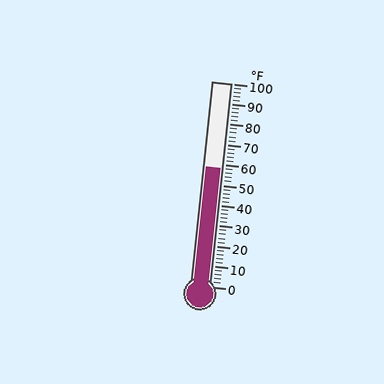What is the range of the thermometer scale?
The thermometer scale ranges from 0°F to 100°F.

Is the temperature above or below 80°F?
The temperature is below 80°F.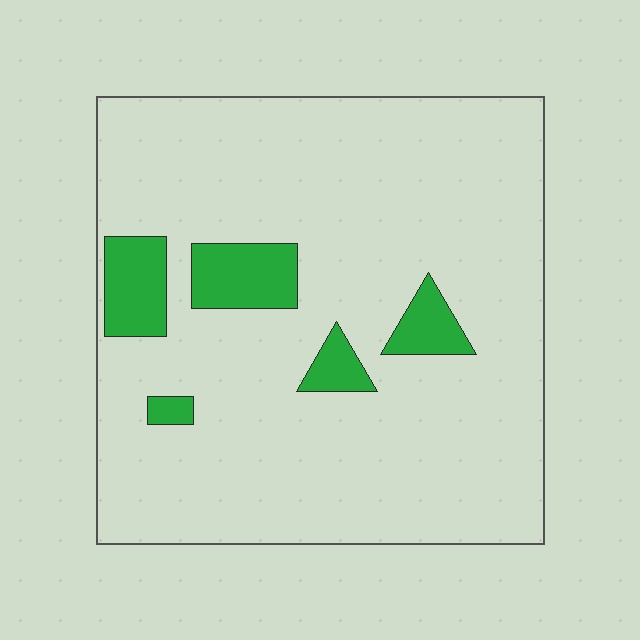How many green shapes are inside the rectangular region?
5.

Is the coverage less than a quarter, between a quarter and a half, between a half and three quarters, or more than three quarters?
Less than a quarter.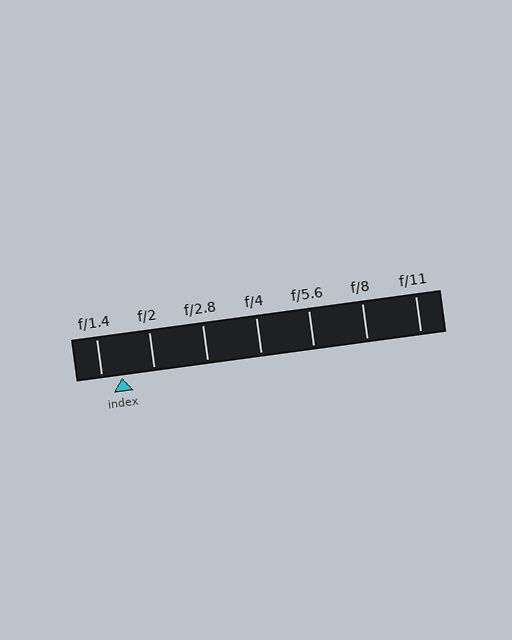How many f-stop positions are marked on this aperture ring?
There are 7 f-stop positions marked.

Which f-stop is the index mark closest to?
The index mark is closest to f/1.4.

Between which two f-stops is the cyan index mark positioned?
The index mark is between f/1.4 and f/2.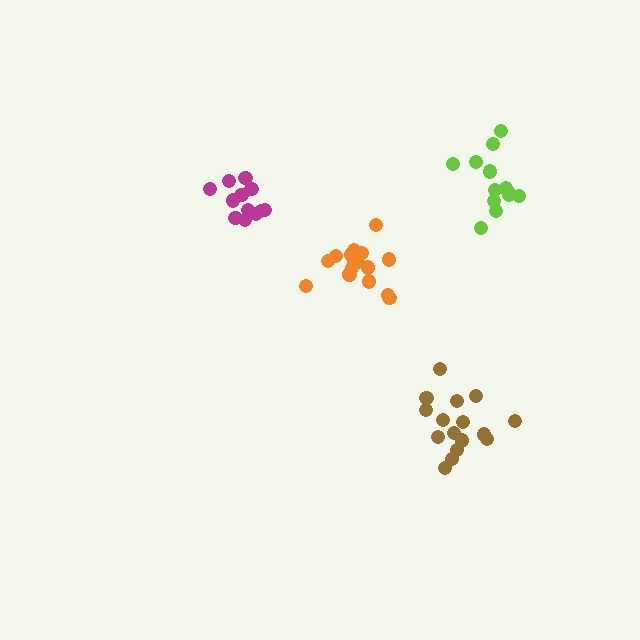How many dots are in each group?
Group 1: 12 dots, Group 2: 16 dots, Group 3: 13 dots, Group 4: 16 dots (57 total).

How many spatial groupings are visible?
There are 4 spatial groupings.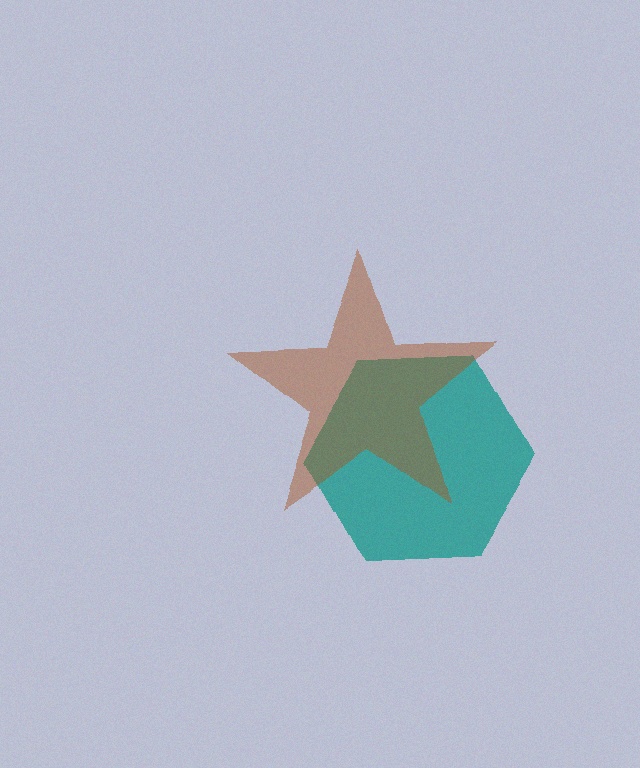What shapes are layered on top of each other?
The layered shapes are: a teal hexagon, a brown star.